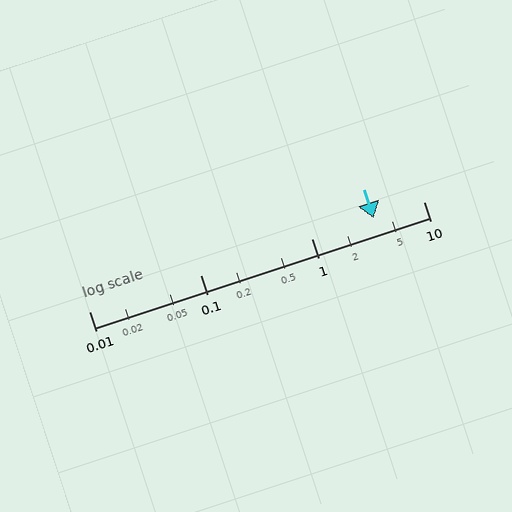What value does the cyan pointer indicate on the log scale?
The pointer indicates approximately 3.6.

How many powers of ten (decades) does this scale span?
The scale spans 3 decades, from 0.01 to 10.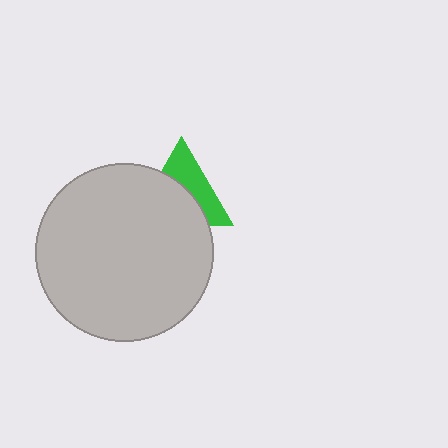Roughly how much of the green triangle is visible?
About half of it is visible (roughly 45%).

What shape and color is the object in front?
The object in front is a light gray circle.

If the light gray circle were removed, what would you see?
You would see the complete green triangle.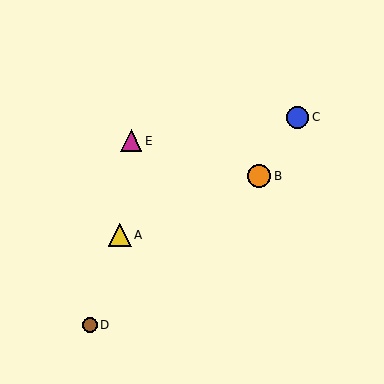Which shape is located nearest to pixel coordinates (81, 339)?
The brown circle (labeled D) at (90, 325) is nearest to that location.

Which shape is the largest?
The orange circle (labeled B) is the largest.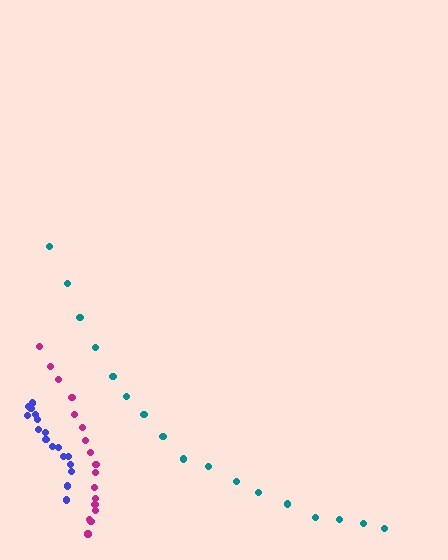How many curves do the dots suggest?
There are 3 distinct paths.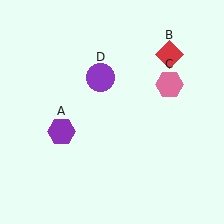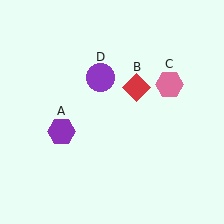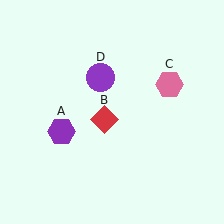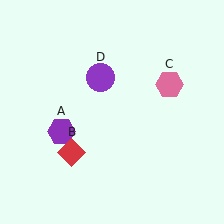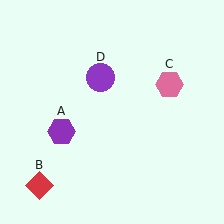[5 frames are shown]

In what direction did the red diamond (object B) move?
The red diamond (object B) moved down and to the left.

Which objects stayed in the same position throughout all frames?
Purple hexagon (object A) and pink hexagon (object C) and purple circle (object D) remained stationary.